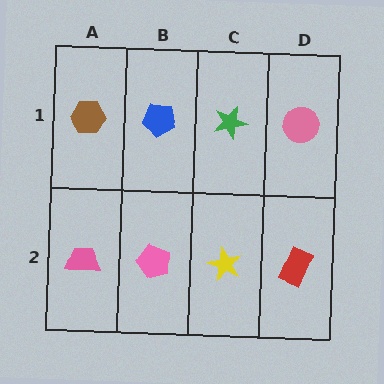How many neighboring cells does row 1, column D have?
2.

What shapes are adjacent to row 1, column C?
A yellow star (row 2, column C), a blue pentagon (row 1, column B), a pink circle (row 1, column D).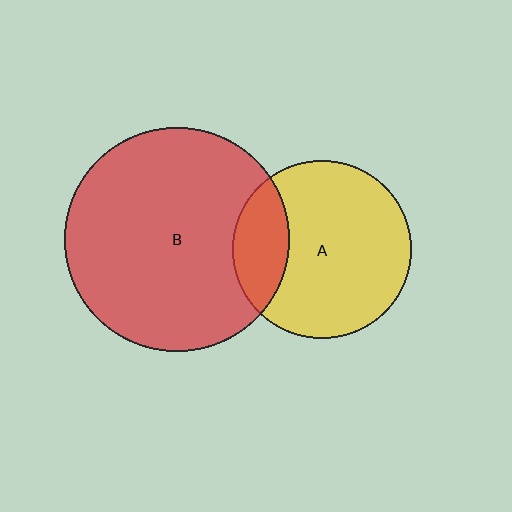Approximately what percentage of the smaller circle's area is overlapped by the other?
Approximately 20%.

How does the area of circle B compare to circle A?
Approximately 1.6 times.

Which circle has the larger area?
Circle B (red).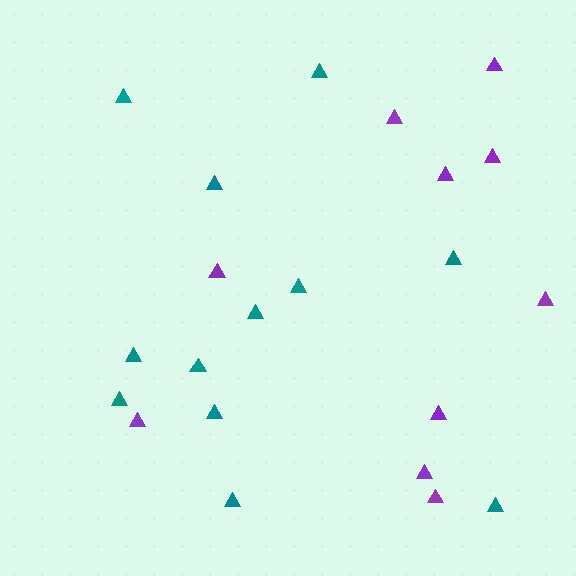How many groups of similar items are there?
There are 2 groups: one group of purple triangles (10) and one group of teal triangles (12).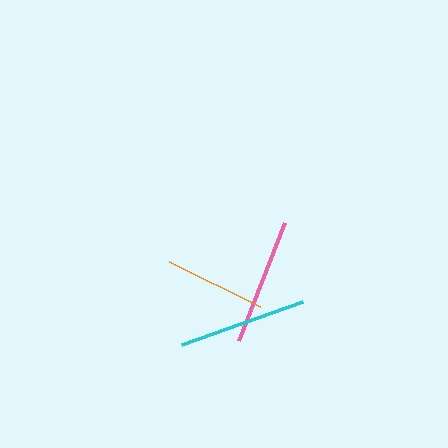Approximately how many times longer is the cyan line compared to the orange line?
The cyan line is approximately 1.3 times the length of the orange line.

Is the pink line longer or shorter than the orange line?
The pink line is longer than the orange line.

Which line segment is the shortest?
The orange line is the shortest at approximately 102 pixels.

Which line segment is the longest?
The cyan line is the longest at approximately 128 pixels.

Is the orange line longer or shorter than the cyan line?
The cyan line is longer than the orange line.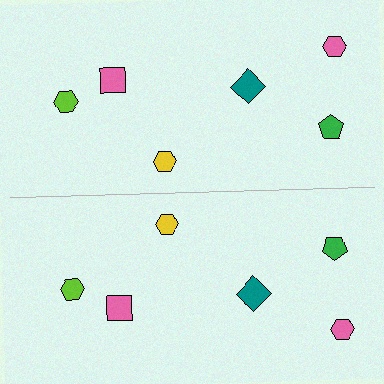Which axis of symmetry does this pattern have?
The pattern has a horizontal axis of symmetry running through the center of the image.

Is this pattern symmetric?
Yes, this pattern has bilateral (reflection) symmetry.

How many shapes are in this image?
There are 12 shapes in this image.